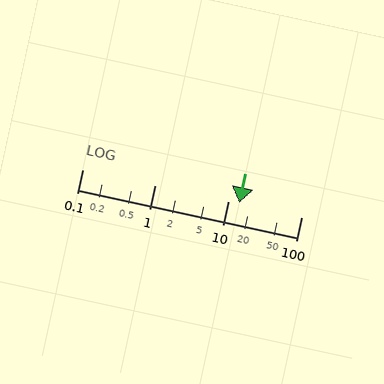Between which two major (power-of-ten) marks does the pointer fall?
The pointer is between 10 and 100.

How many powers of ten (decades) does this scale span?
The scale spans 3 decades, from 0.1 to 100.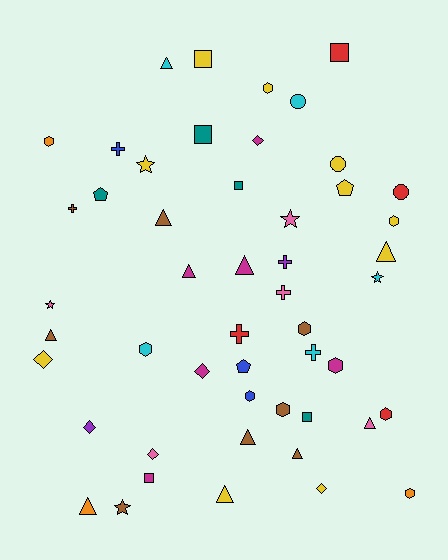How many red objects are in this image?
There are 4 red objects.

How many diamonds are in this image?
There are 6 diamonds.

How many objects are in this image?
There are 50 objects.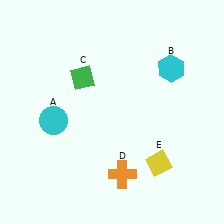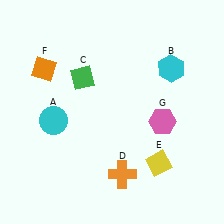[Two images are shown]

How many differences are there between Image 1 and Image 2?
There are 2 differences between the two images.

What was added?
An orange diamond (F), a pink hexagon (G) were added in Image 2.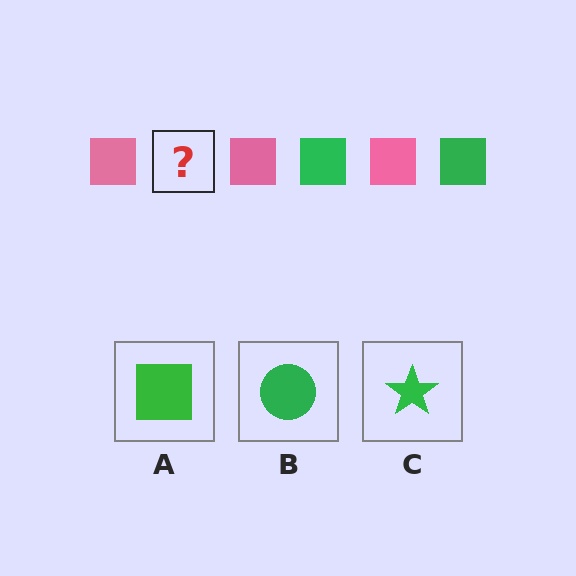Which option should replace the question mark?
Option A.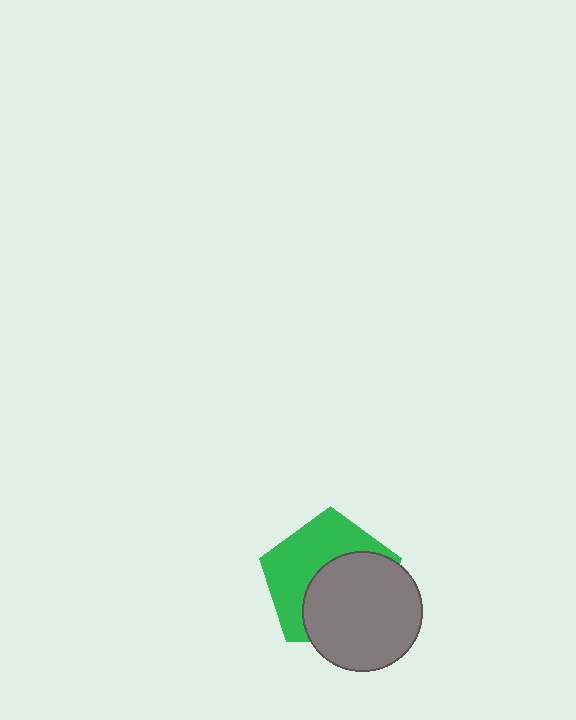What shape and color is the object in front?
The object in front is a gray circle.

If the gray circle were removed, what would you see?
You would see the complete green pentagon.